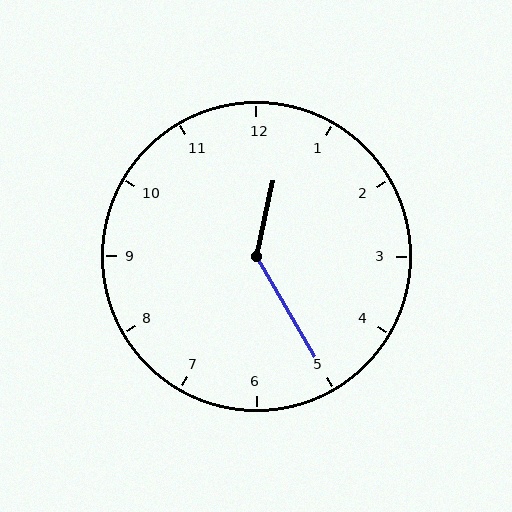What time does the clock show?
12:25.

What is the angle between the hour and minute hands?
Approximately 138 degrees.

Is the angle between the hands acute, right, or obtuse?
It is obtuse.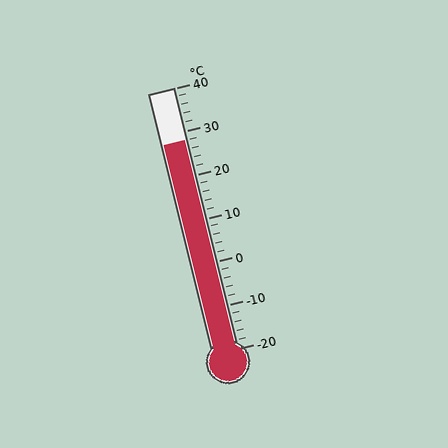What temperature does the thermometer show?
The thermometer shows approximately 28°C.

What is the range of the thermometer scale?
The thermometer scale ranges from -20°C to 40°C.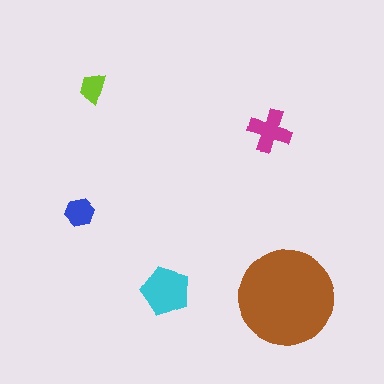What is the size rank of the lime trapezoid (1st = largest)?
5th.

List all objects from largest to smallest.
The brown circle, the cyan pentagon, the magenta cross, the blue hexagon, the lime trapezoid.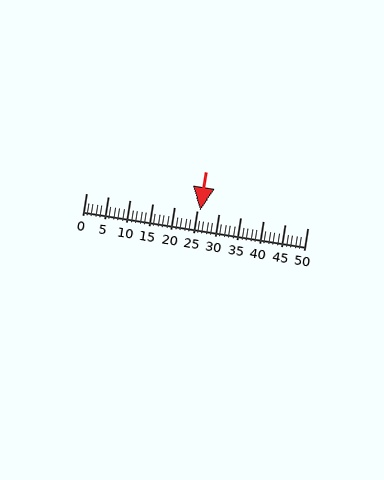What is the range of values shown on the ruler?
The ruler shows values from 0 to 50.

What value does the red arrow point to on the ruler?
The red arrow points to approximately 26.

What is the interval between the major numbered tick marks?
The major tick marks are spaced 5 units apart.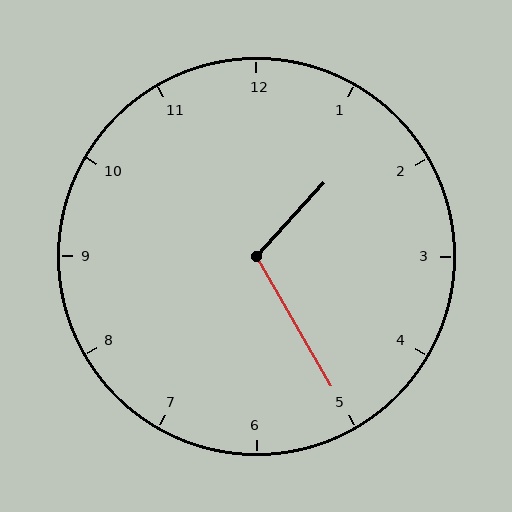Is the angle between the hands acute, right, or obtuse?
It is obtuse.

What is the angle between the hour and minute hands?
Approximately 108 degrees.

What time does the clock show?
1:25.